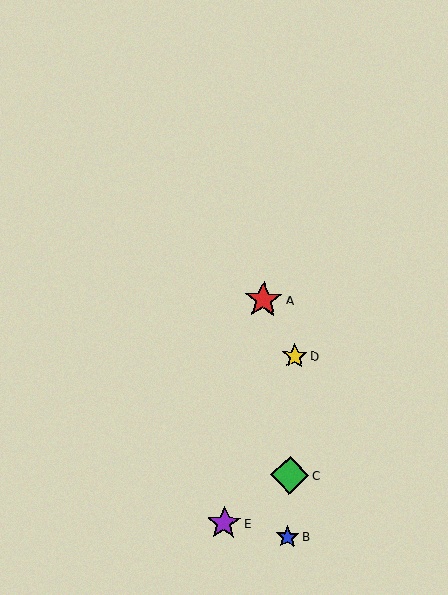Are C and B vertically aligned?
Yes, both are at x≈290.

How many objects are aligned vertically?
3 objects (B, C, D) are aligned vertically.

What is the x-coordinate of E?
Object E is at x≈224.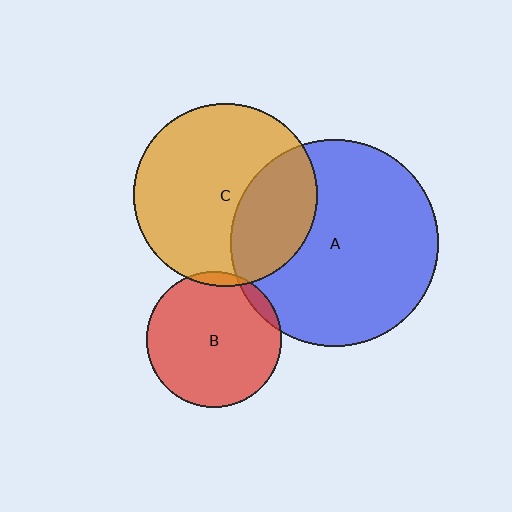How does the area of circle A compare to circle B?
Approximately 2.3 times.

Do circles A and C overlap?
Yes.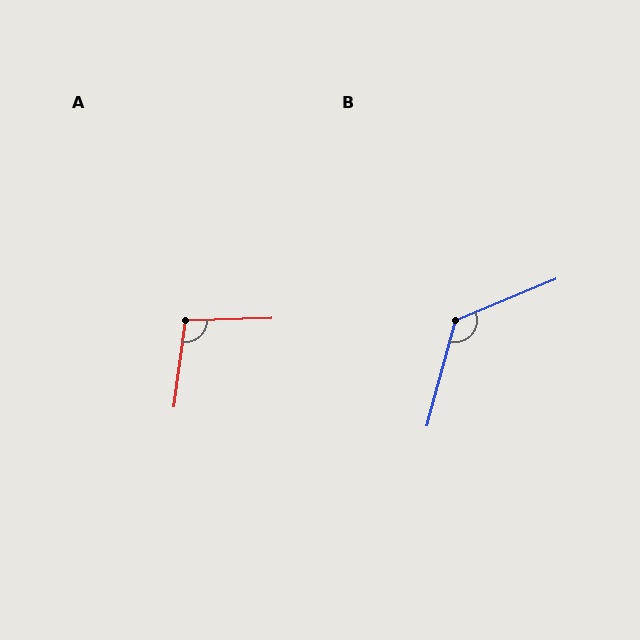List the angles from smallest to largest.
A (100°), B (128°).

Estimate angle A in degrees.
Approximately 100 degrees.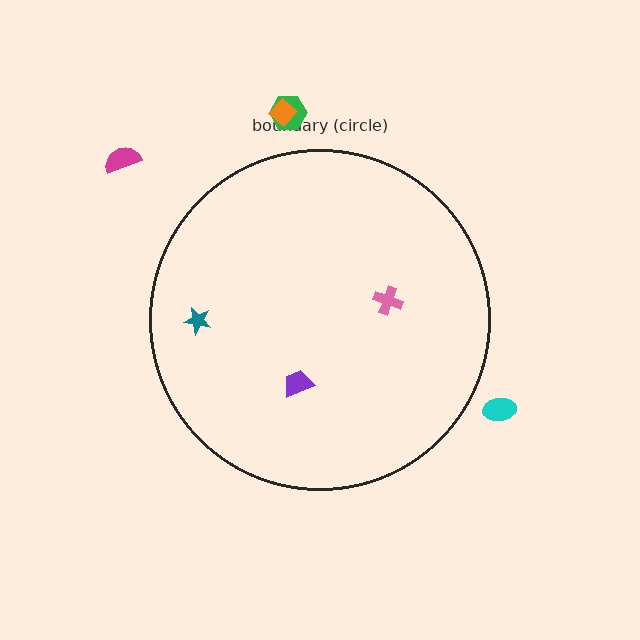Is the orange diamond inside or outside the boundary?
Outside.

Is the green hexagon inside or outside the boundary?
Outside.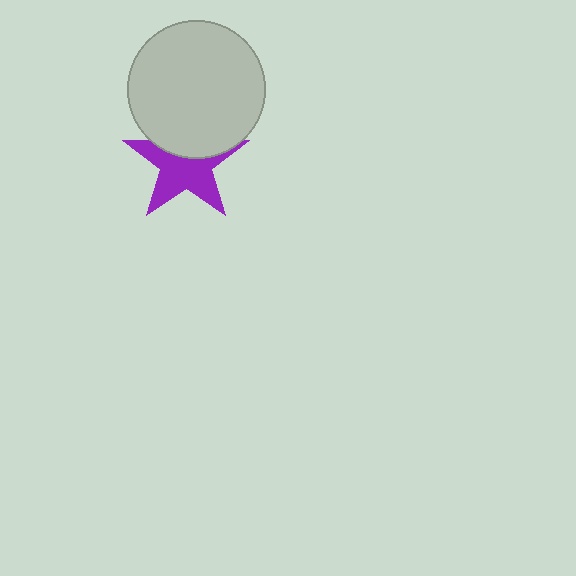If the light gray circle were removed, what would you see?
You would see the complete purple star.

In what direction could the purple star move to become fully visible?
The purple star could move down. That would shift it out from behind the light gray circle entirely.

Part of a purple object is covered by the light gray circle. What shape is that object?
It is a star.